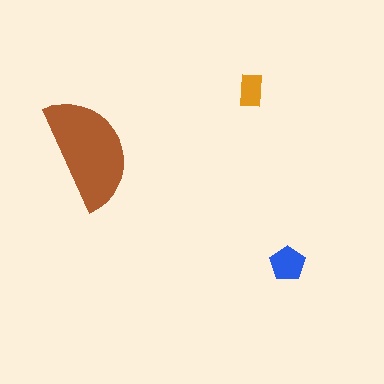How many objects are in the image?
There are 3 objects in the image.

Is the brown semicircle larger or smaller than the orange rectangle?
Larger.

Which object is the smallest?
The orange rectangle.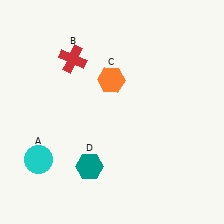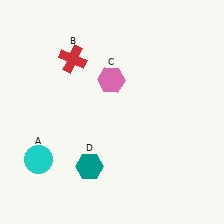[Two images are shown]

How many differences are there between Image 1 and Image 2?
There is 1 difference between the two images.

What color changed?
The hexagon (C) changed from orange in Image 1 to pink in Image 2.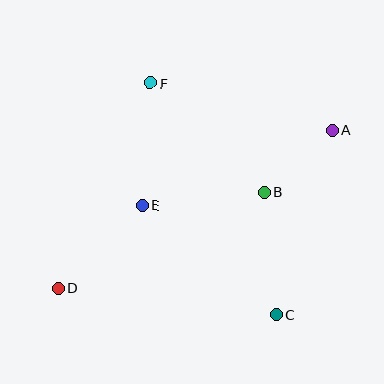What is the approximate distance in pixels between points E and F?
The distance between E and F is approximately 123 pixels.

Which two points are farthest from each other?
Points A and D are farthest from each other.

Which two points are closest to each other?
Points A and B are closest to each other.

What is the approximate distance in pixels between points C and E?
The distance between C and E is approximately 173 pixels.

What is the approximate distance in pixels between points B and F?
The distance between B and F is approximately 158 pixels.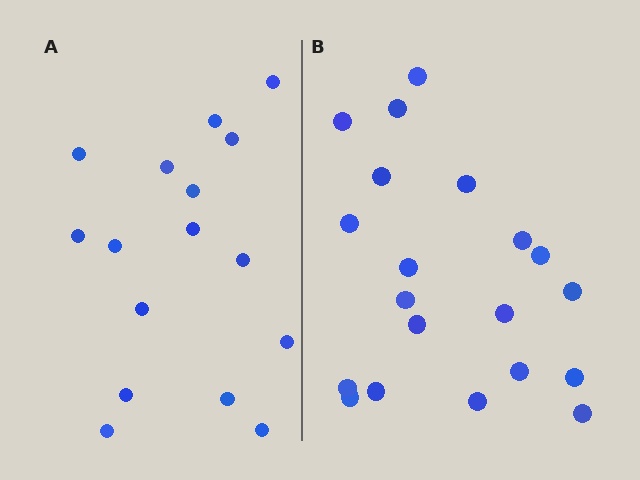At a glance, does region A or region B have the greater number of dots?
Region B (the right region) has more dots.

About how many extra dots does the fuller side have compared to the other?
Region B has about 4 more dots than region A.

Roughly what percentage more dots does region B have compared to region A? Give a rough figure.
About 25% more.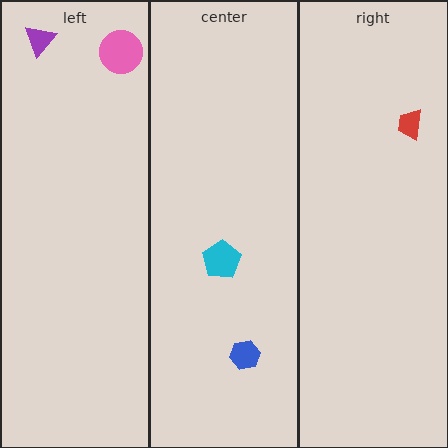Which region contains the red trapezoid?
The right region.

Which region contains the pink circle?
The left region.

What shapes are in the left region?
The purple triangle, the pink circle.